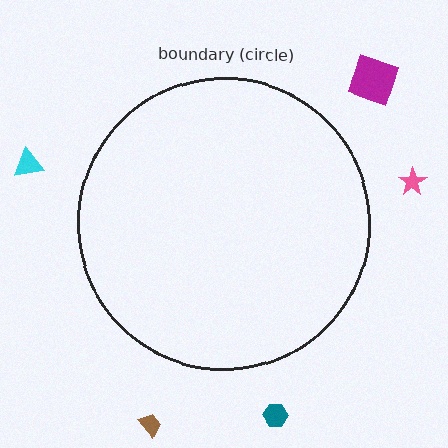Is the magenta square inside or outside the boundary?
Outside.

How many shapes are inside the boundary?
0 inside, 5 outside.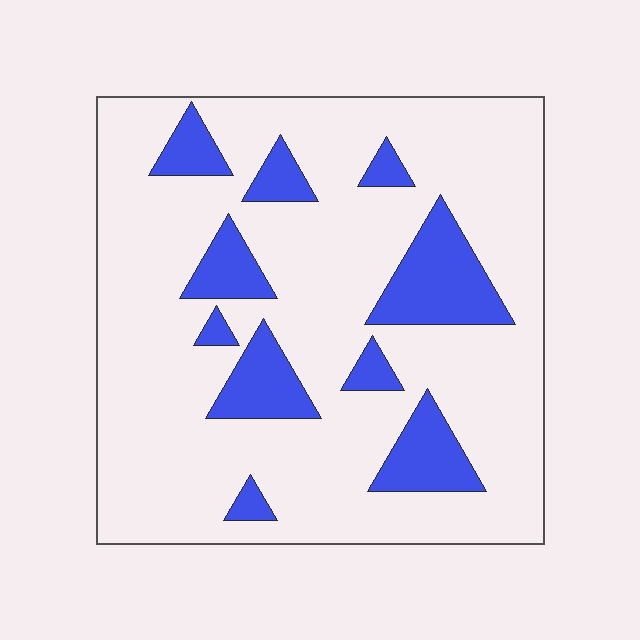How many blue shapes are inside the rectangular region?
10.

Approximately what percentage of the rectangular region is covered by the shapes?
Approximately 20%.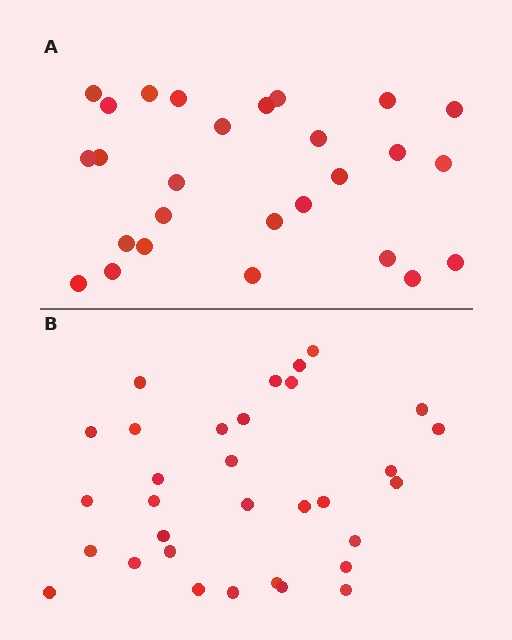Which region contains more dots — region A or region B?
Region B (the bottom region) has more dots.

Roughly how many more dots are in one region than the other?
Region B has about 5 more dots than region A.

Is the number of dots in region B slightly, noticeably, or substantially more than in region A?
Region B has only slightly more — the two regions are fairly close. The ratio is roughly 1.2 to 1.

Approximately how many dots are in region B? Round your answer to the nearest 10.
About 30 dots. (The exact count is 32, which rounds to 30.)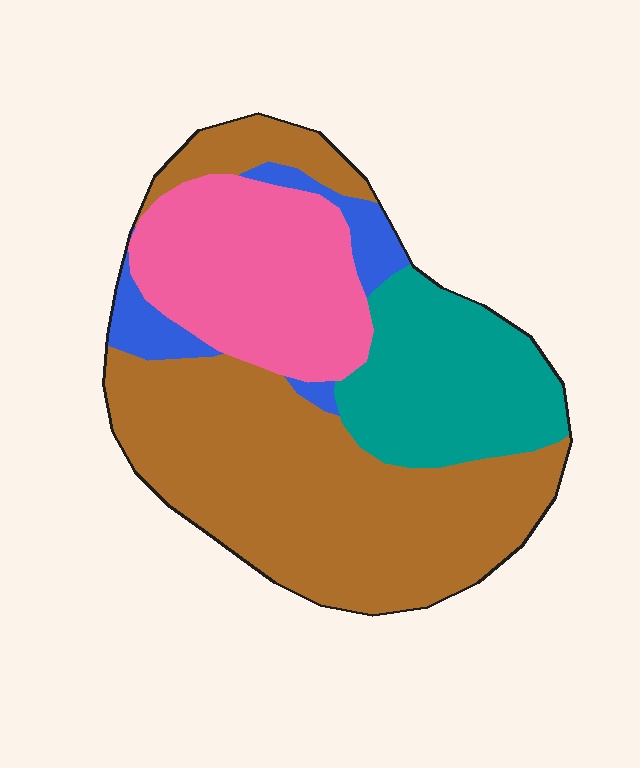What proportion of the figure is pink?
Pink covers 23% of the figure.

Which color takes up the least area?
Blue, at roughly 5%.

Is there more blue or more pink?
Pink.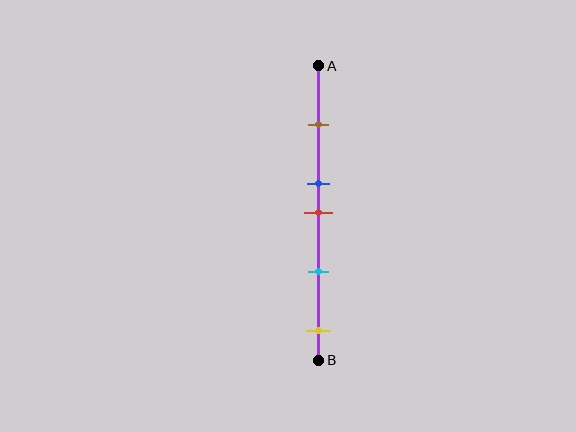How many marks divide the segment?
There are 5 marks dividing the segment.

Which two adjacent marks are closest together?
The blue and red marks are the closest adjacent pair.